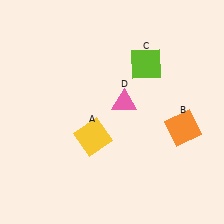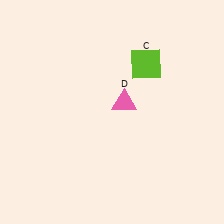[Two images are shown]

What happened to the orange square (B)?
The orange square (B) was removed in Image 2. It was in the bottom-right area of Image 1.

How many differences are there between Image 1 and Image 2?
There are 2 differences between the two images.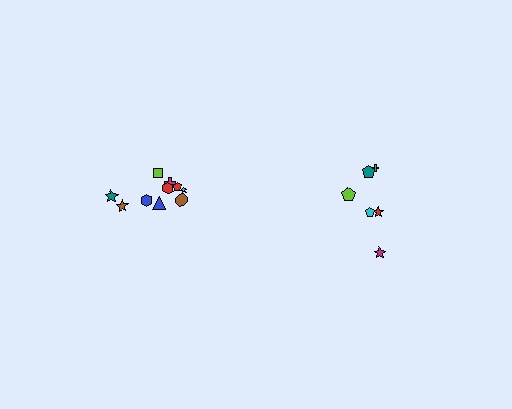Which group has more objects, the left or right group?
The left group.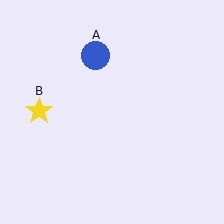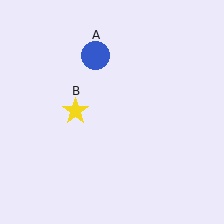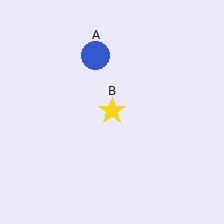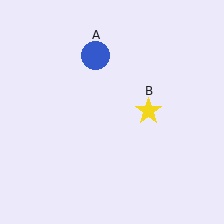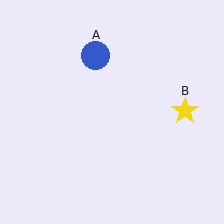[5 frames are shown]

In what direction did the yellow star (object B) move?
The yellow star (object B) moved right.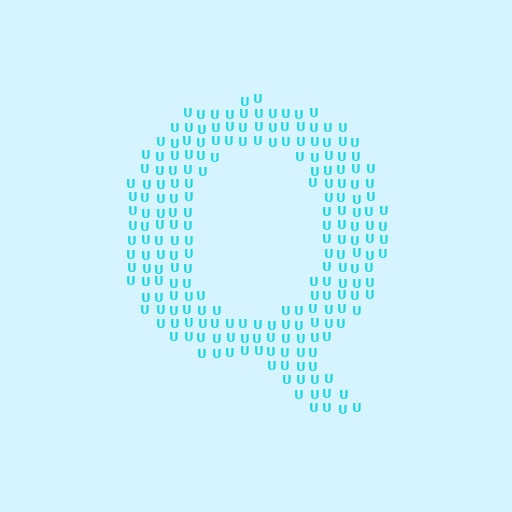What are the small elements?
The small elements are letter U's.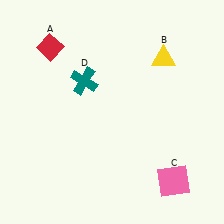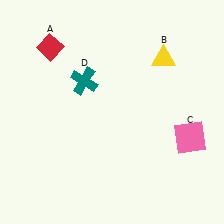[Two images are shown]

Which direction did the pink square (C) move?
The pink square (C) moved up.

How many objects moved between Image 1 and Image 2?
1 object moved between the two images.